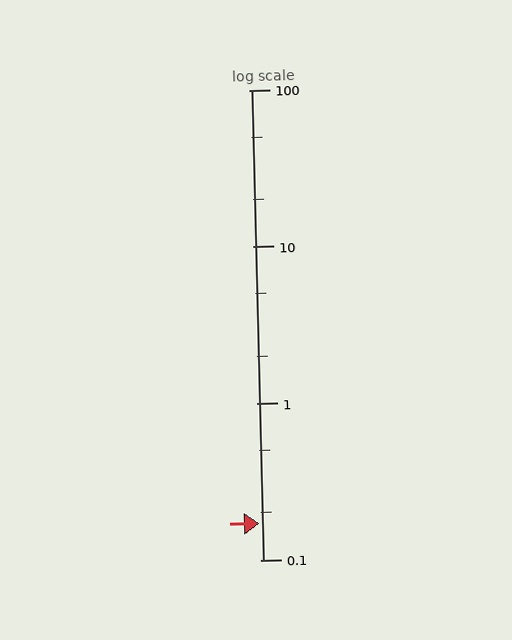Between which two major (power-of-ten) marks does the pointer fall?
The pointer is between 0.1 and 1.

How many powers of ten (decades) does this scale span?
The scale spans 3 decades, from 0.1 to 100.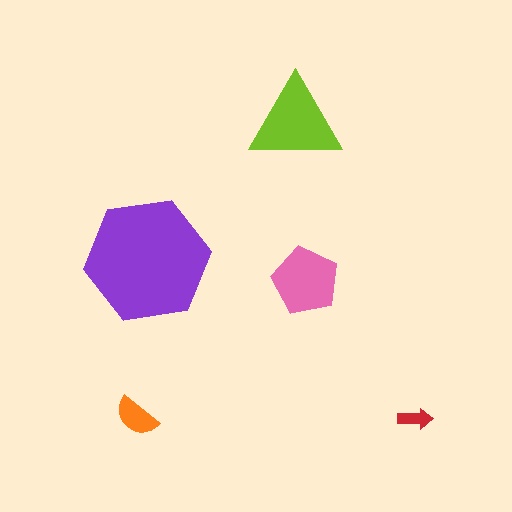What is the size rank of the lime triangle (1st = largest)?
2nd.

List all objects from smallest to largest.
The red arrow, the orange semicircle, the pink pentagon, the lime triangle, the purple hexagon.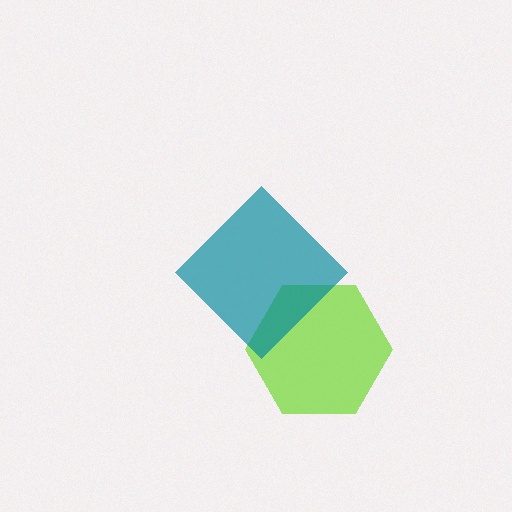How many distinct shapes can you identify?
There are 2 distinct shapes: a lime hexagon, a teal diamond.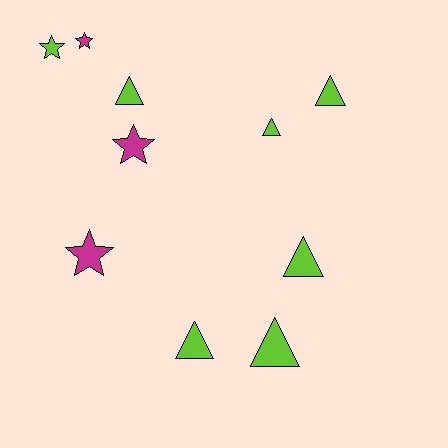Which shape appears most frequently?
Triangle, with 6 objects.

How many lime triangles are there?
There are 6 lime triangles.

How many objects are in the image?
There are 10 objects.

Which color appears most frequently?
Lime, with 7 objects.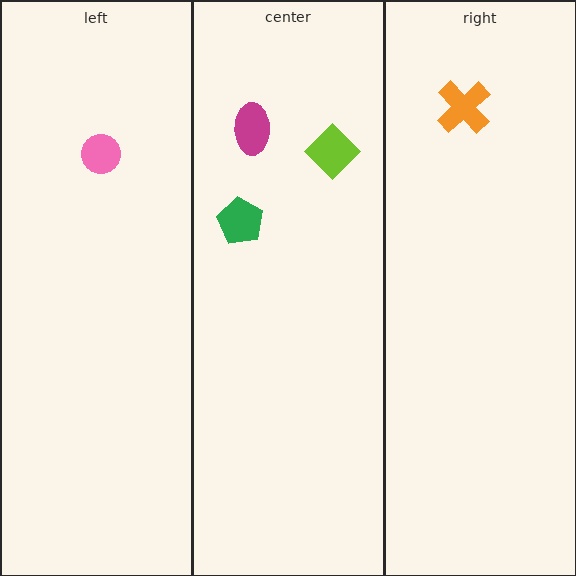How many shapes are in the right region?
1.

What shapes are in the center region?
The green pentagon, the lime diamond, the magenta ellipse.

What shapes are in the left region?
The pink circle.